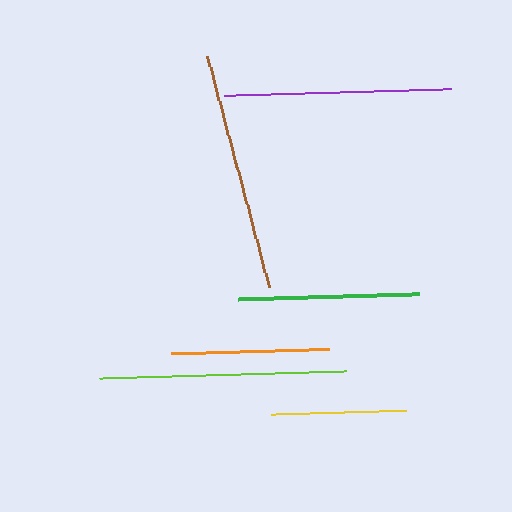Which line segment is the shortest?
The yellow line is the shortest at approximately 135 pixels.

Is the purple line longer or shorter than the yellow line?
The purple line is longer than the yellow line.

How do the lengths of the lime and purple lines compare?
The lime and purple lines are approximately the same length.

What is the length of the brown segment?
The brown segment is approximately 238 pixels long.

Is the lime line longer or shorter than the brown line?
The lime line is longer than the brown line.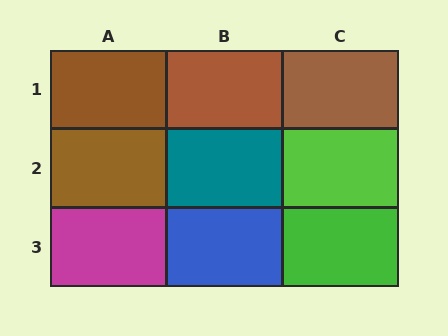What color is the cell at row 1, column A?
Brown.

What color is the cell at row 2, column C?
Lime.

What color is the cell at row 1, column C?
Brown.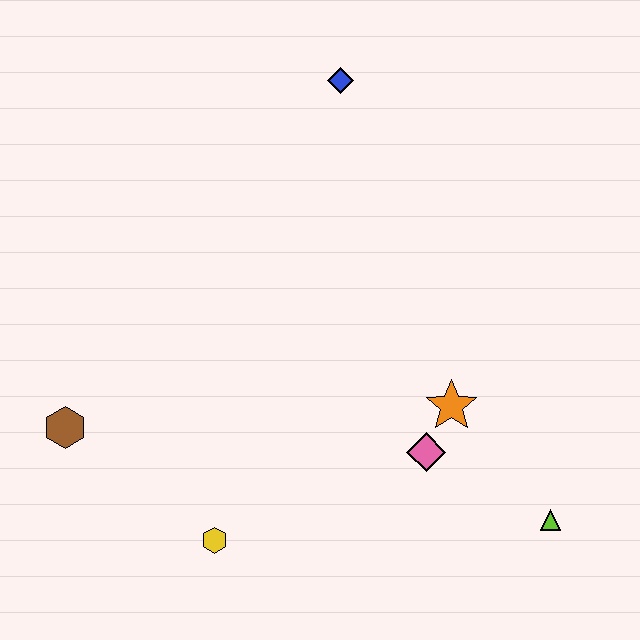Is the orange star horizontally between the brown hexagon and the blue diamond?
No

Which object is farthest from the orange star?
The brown hexagon is farthest from the orange star.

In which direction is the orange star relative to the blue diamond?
The orange star is below the blue diamond.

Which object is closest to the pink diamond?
The orange star is closest to the pink diamond.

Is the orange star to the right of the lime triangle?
No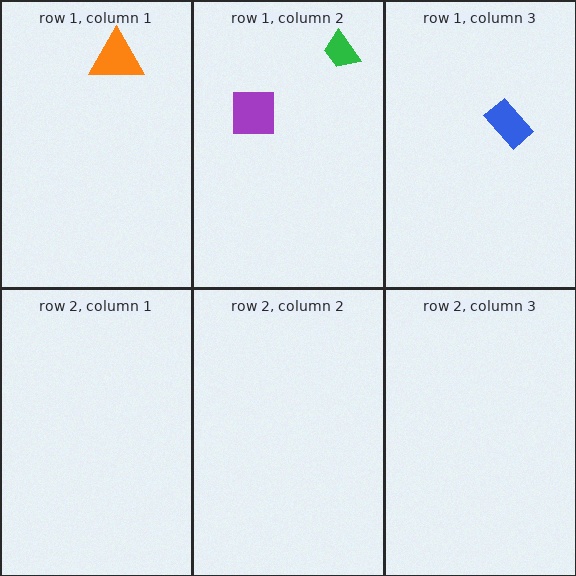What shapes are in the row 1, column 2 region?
The purple square, the green trapezoid.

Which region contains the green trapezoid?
The row 1, column 2 region.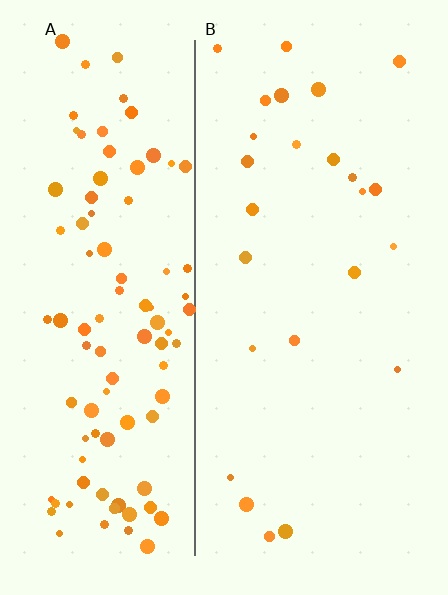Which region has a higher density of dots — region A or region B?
A (the left).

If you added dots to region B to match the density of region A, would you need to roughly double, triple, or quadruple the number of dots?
Approximately quadruple.